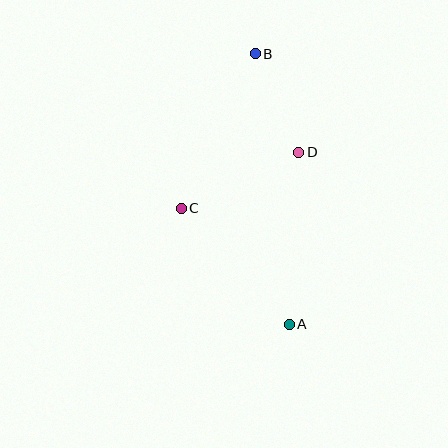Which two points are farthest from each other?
Points A and B are farthest from each other.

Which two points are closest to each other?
Points B and D are closest to each other.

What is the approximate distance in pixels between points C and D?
The distance between C and D is approximately 130 pixels.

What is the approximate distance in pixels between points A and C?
The distance between A and C is approximately 158 pixels.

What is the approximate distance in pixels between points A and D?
The distance between A and D is approximately 172 pixels.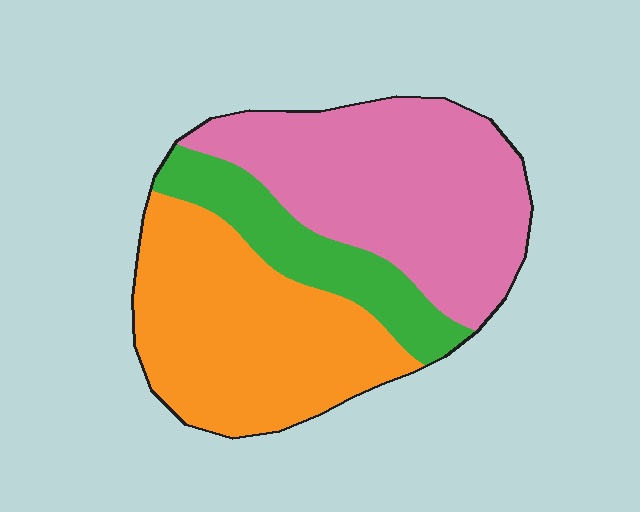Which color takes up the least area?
Green, at roughly 15%.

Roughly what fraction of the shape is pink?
Pink takes up between a third and a half of the shape.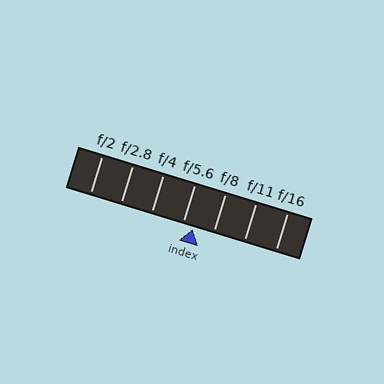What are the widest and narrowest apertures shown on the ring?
The widest aperture shown is f/2 and the narrowest is f/16.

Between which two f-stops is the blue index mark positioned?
The index mark is between f/5.6 and f/8.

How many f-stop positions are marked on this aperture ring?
There are 7 f-stop positions marked.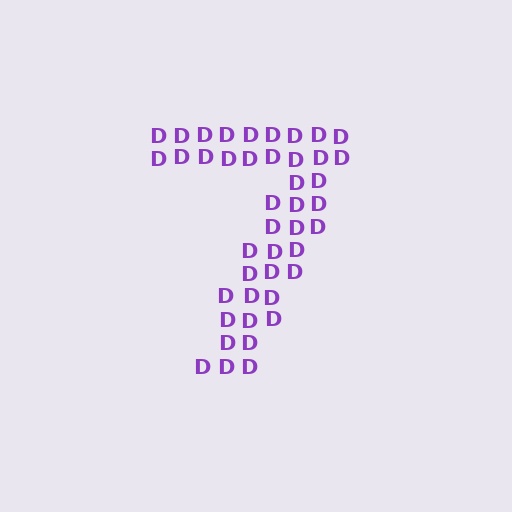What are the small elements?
The small elements are letter D's.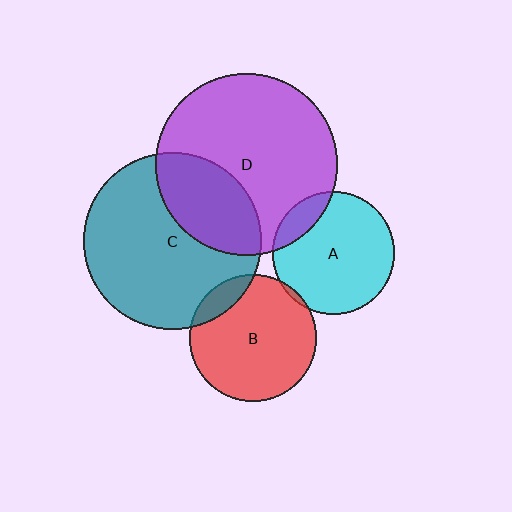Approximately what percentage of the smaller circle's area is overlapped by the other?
Approximately 5%.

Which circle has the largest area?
Circle D (purple).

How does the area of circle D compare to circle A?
Approximately 2.2 times.